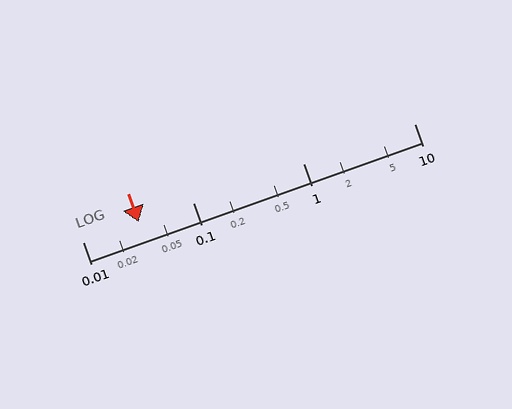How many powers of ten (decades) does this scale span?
The scale spans 3 decades, from 0.01 to 10.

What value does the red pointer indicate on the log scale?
The pointer indicates approximately 0.032.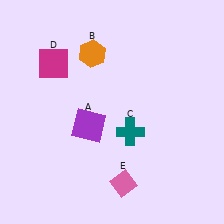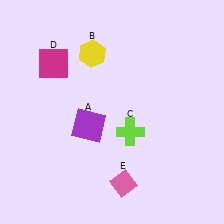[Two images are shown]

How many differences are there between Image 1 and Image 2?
There are 2 differences between the two images.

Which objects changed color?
B changed from orange to yellow. C changed from teal to lime.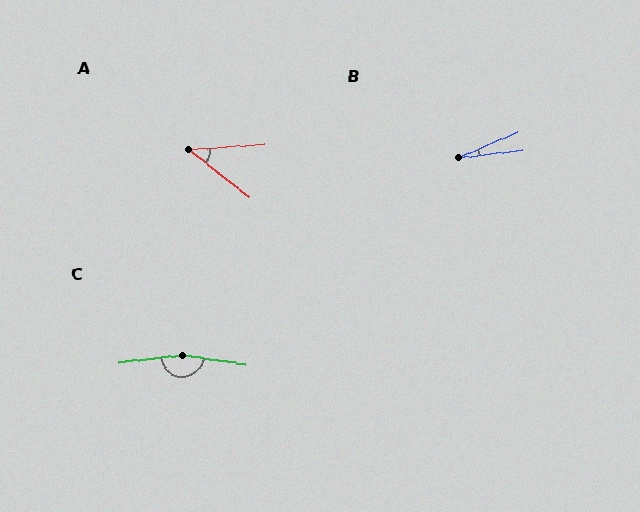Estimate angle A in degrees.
Approximately 42 degrees.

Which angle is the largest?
C, at approximately 165 degrees.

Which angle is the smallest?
B, at approximately 17 degrees.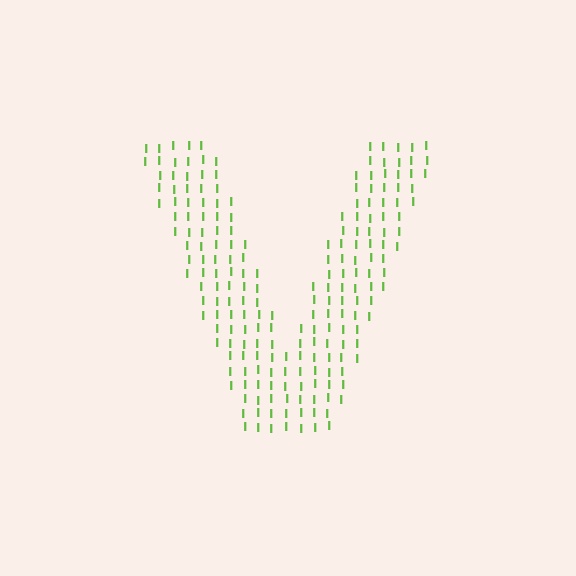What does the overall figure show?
The overall figure shows the letter V.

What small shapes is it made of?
It is made of small letter I's.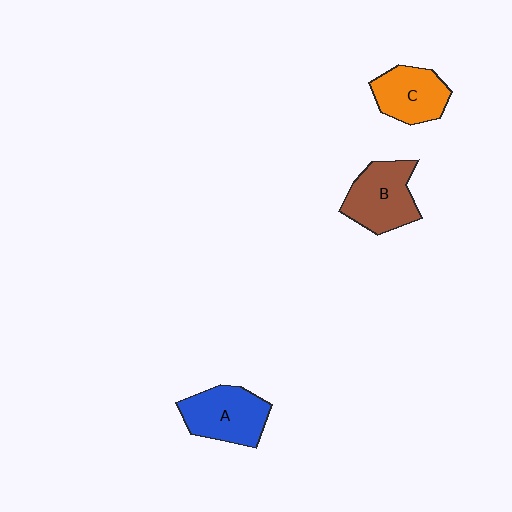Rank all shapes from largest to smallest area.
From largest to smallest: B (brown), A (blue), C (orange).